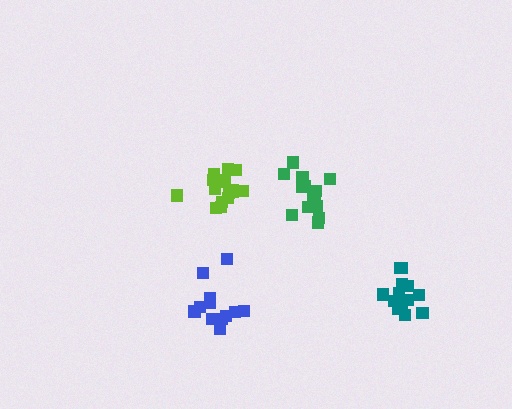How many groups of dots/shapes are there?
There are 4 groups.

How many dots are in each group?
Group 1: 14 dots, Group 2: 12 dots, Group 3: 13 dots, Group 4: 16 dots (55 total).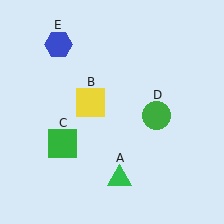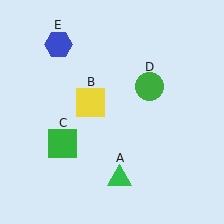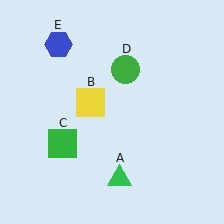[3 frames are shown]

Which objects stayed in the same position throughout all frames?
Green triangle (object A) and yellow square (object B) and green square (object C) and blue hexagon (object E) remained stationary.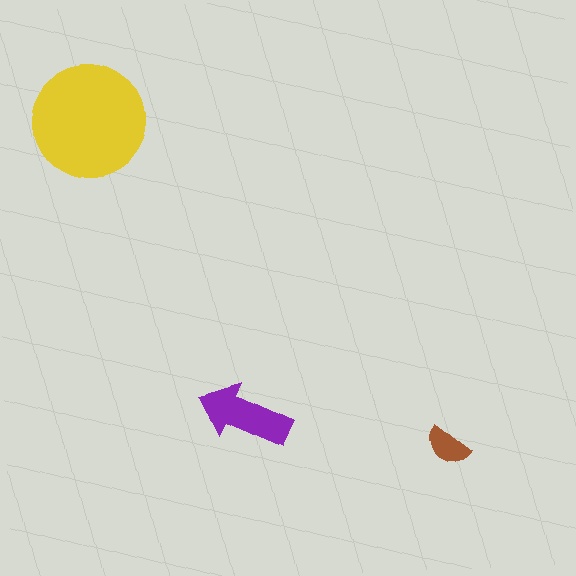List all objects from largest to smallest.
The yellow circle, the purple arrow, the brown semicircle.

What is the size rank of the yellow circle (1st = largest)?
1st.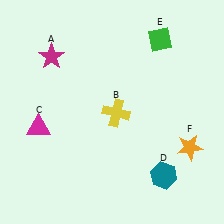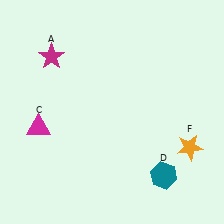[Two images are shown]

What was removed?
The green diamond (E), the yellow cross (B) were removed in Image 2.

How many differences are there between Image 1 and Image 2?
There are 2 differences between the two images.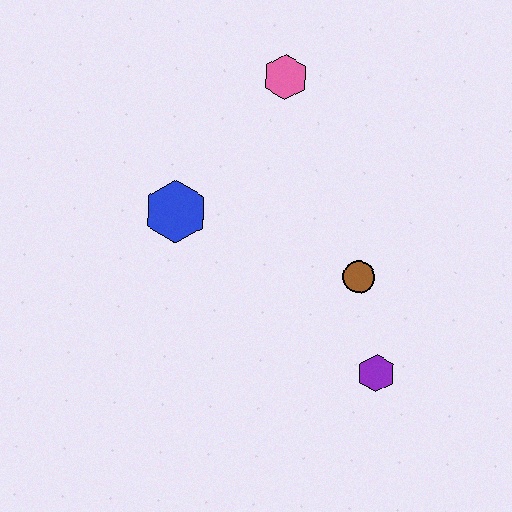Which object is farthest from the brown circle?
The pink hexagon is farthest from the brown circle.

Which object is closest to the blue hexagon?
The pink hexagon is closest to the blue hexagon.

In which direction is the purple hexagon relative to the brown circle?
The purple hexagon is below the brown circle.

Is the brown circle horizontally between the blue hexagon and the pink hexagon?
No